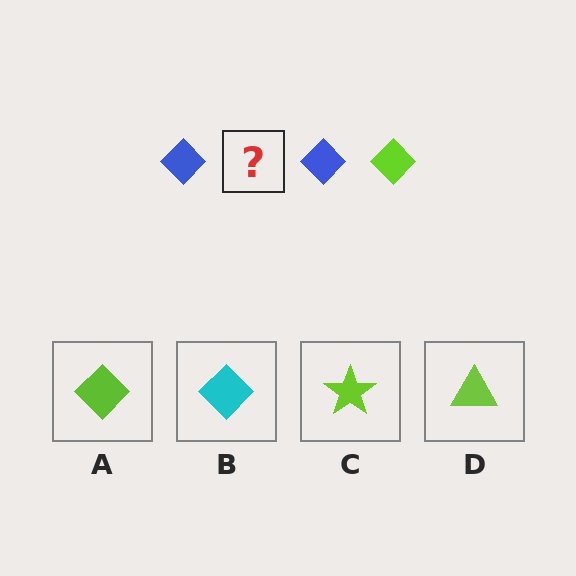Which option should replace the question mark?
Option A.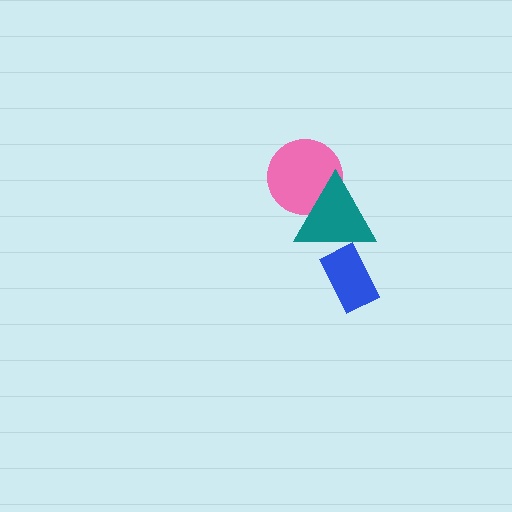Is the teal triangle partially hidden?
Yes, it is partially covered by another shape.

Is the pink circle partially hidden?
Yes, it is partially covered by another shape.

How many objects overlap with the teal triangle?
2 objects overlap with the teal triangle.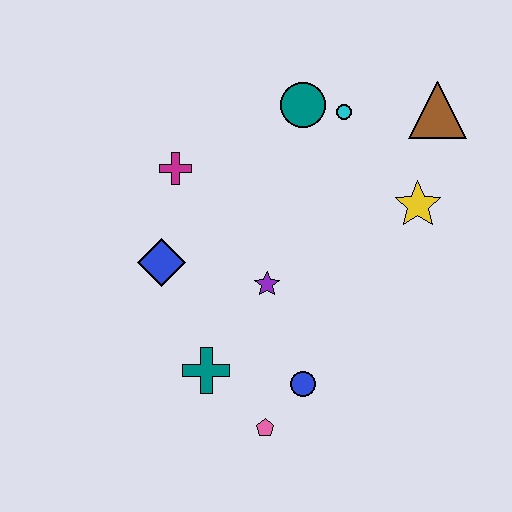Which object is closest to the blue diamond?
The magenta cross is closest to the blue diamond.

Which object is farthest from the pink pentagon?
The brown triangle is farthest from the pink pentagon.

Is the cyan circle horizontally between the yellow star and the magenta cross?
Yes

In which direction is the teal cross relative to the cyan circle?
The teal cross is below the cyan circle.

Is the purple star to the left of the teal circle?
Yes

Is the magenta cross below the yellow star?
No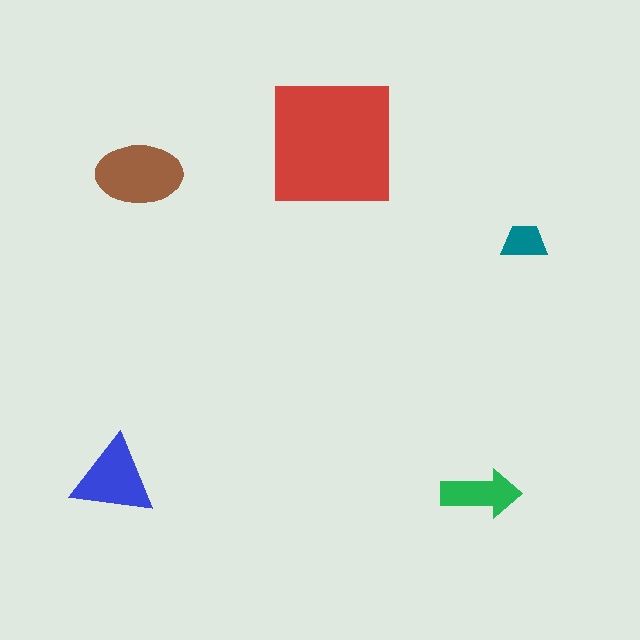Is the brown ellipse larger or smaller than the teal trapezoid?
Larger.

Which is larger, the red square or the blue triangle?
The red square.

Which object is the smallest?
The teal trapezoid.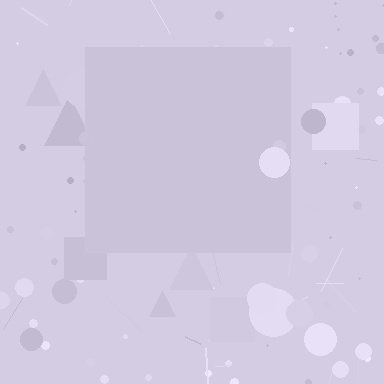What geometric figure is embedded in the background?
A square is embedded in the background.